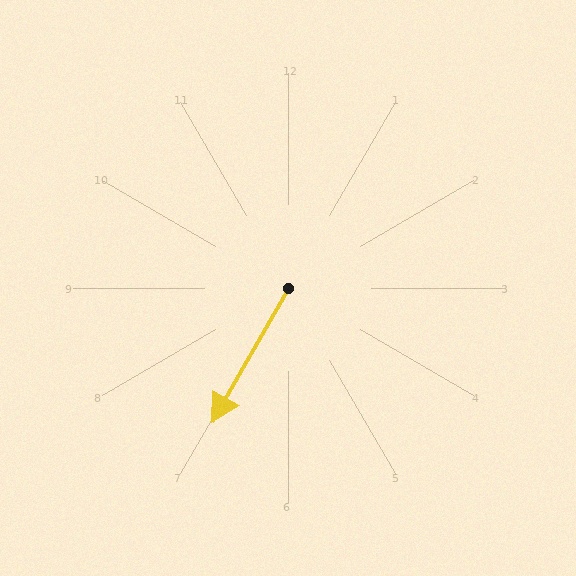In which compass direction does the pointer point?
Southwest.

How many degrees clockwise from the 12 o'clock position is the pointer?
Approximately 210 degrees.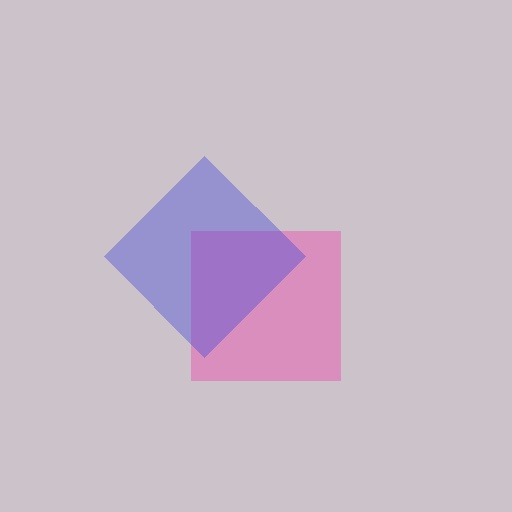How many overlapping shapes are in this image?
There are 2 overlapping shapes in the image.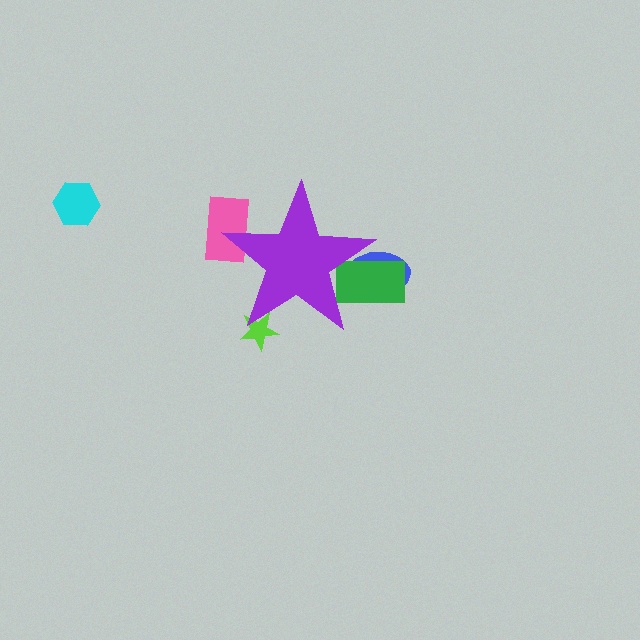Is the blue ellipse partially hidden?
Yes, the blue ellipse is partially hidden behind the purple star.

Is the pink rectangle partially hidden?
Yes, the pink rectangle is partially hidden behind the purple star.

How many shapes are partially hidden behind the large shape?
4 shapes are partially hidden.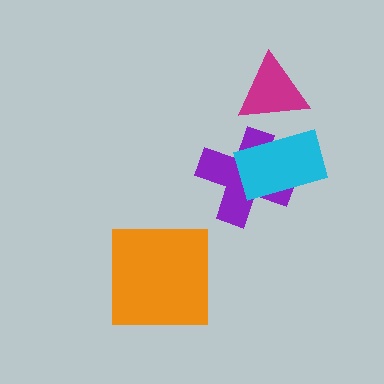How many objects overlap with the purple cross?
1 object overlaps with the purple cross.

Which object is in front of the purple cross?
The cyan rectangle is in front of the purple cross.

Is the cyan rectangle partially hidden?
Yes, it is partially covered by another shape.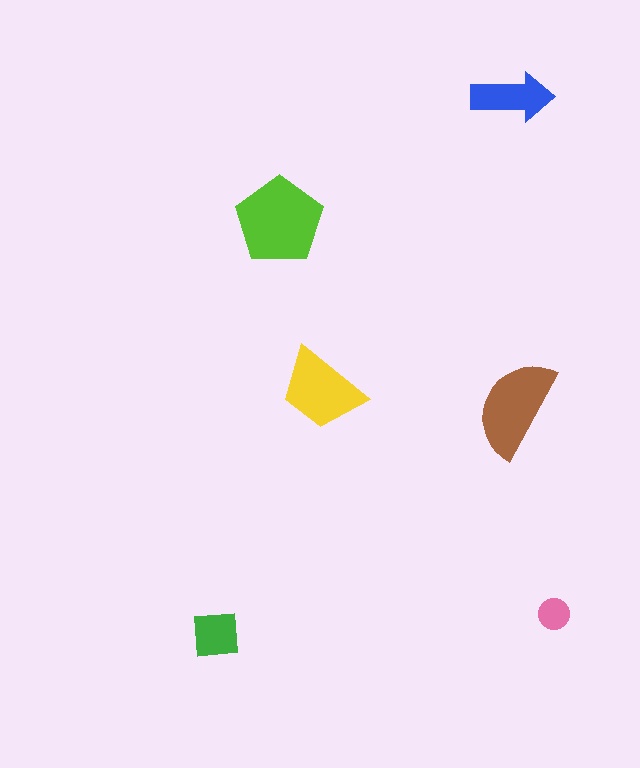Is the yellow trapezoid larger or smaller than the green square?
Larger.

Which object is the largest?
The lime pentagon.